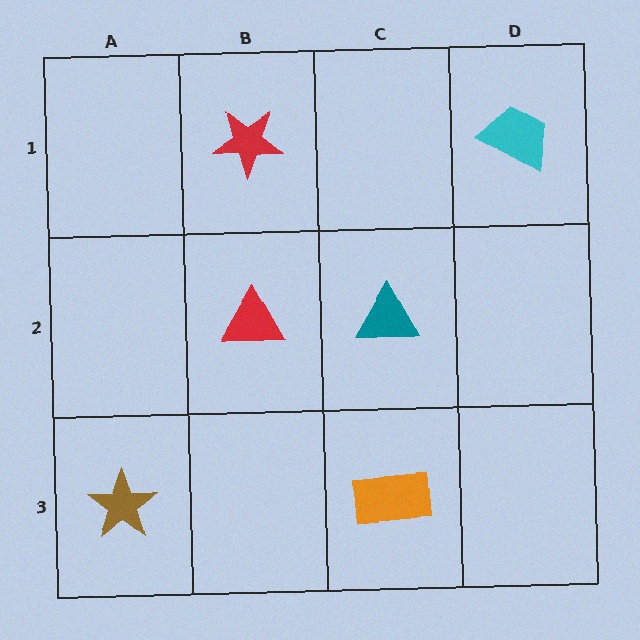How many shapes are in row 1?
2 shapes.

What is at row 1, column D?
A cyan trapezoid.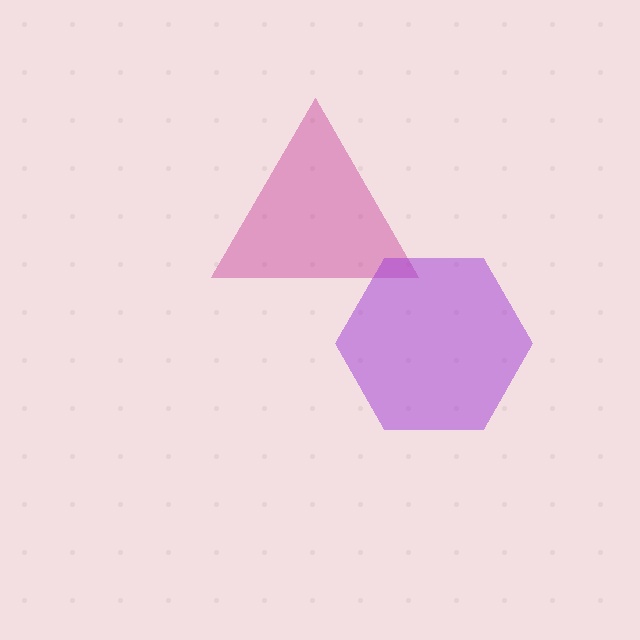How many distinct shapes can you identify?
There are 2 distinct shapes: a magenta triangle, a purple hexagon.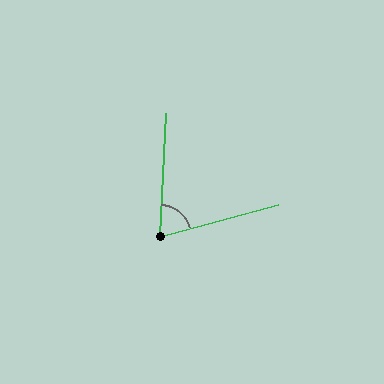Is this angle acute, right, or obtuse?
It is acute.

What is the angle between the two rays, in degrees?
Approximately 72 degrees.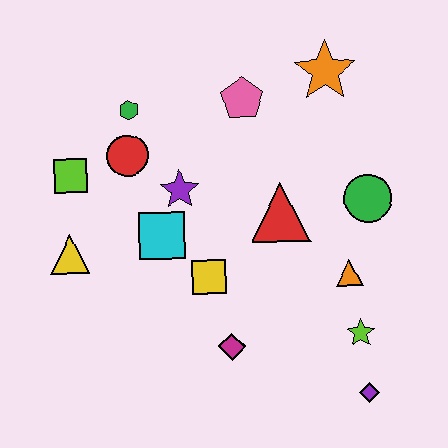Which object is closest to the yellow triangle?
The lime square is closest to the yellow triangle.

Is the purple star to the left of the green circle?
Yes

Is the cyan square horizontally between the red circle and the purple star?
Yes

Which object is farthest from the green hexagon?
The purple diamond is farthest from the green hexagon.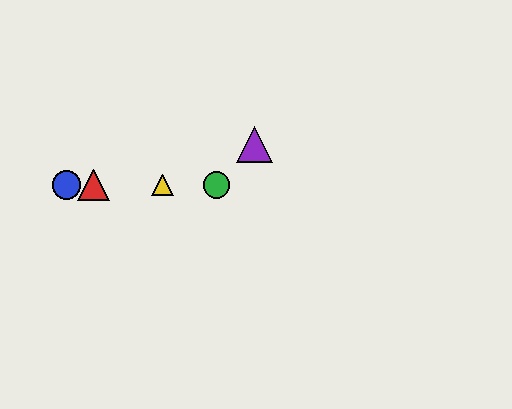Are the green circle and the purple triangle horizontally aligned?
No, the green circle is at y≈185 and the purple triangle is at y≈145.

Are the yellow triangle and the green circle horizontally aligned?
Yes, both are at y≈185.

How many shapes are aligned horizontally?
4 shapes (the red triangle, the blue circle, the green circle, the yellow triangle) are aligned horizontally.